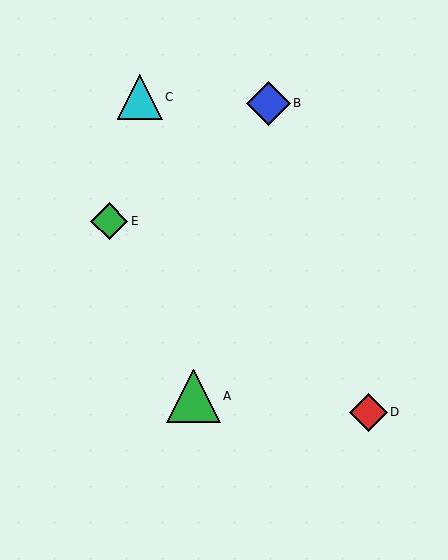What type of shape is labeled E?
Shape E is a green diamond.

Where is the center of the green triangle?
The center of the green triangle is at (193, 396).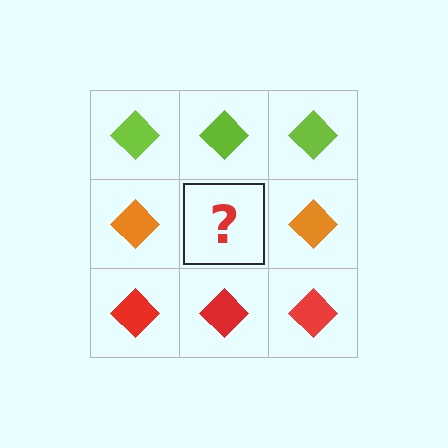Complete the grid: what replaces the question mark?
The question mark should be replaced with an orange diamond.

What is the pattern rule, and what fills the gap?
The rule is that each row has a consistent color. The gap should be filled with an orange diamond.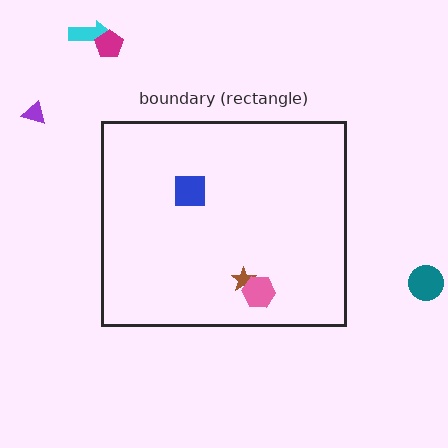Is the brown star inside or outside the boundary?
Inside.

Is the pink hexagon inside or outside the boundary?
Inside.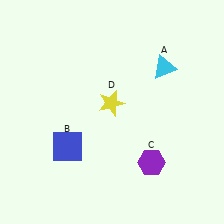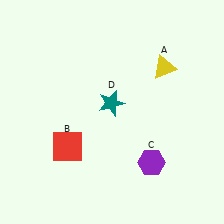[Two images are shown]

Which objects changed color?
A changed from cyan to yellow. B changed from blue to red. D changed from yellow to teal.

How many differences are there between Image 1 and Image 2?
There are 3 differences between the two images.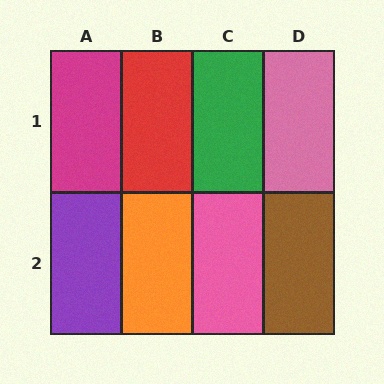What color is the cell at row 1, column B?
Red.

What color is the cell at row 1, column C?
Green.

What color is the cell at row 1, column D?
Pink.